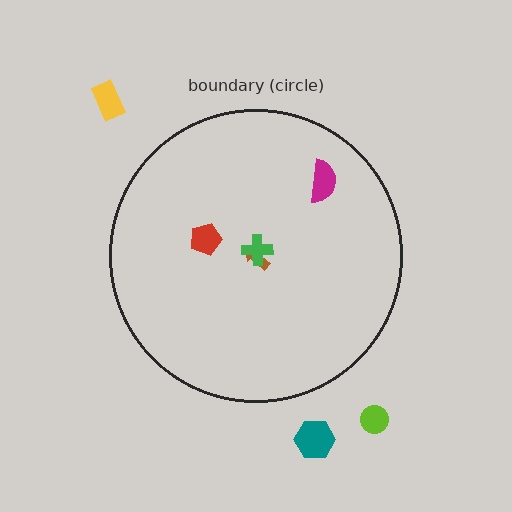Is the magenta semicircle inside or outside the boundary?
Inside.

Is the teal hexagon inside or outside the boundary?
Outside.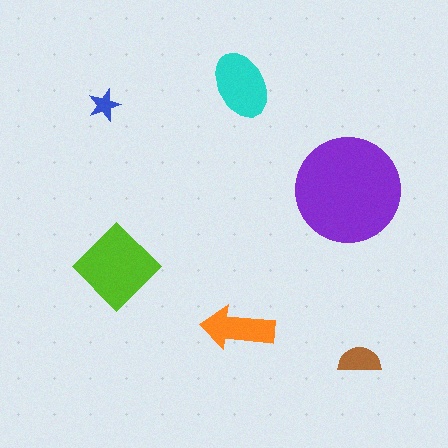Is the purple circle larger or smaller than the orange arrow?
Larger.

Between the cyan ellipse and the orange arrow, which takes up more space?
The cyan ellipse.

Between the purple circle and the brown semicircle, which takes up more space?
The purple circle.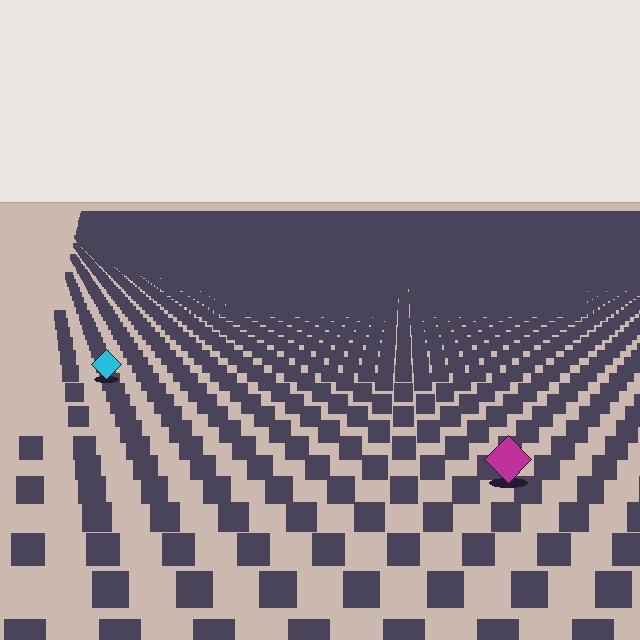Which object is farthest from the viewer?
The cyan diamond is farthest from the viewer. It appears smaller and the ground texture around it is denser.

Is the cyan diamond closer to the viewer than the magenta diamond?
No. The magenta diamond is closer — you can tell from the texture gradient: the ground texture is coarser near it.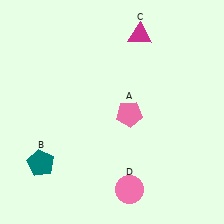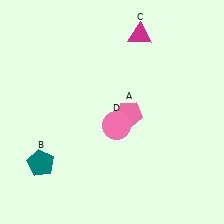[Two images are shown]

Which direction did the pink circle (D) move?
The pink circle (D) moved up.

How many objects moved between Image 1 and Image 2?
1 object moved between the two images.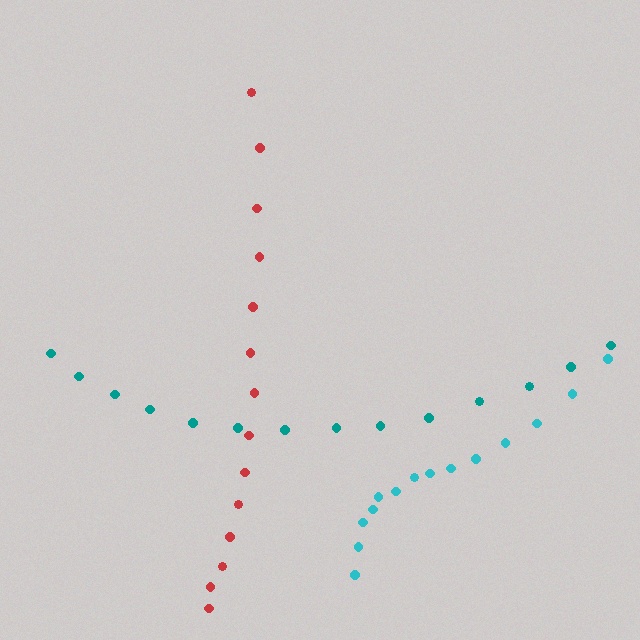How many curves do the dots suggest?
There are 3 distinct paths.